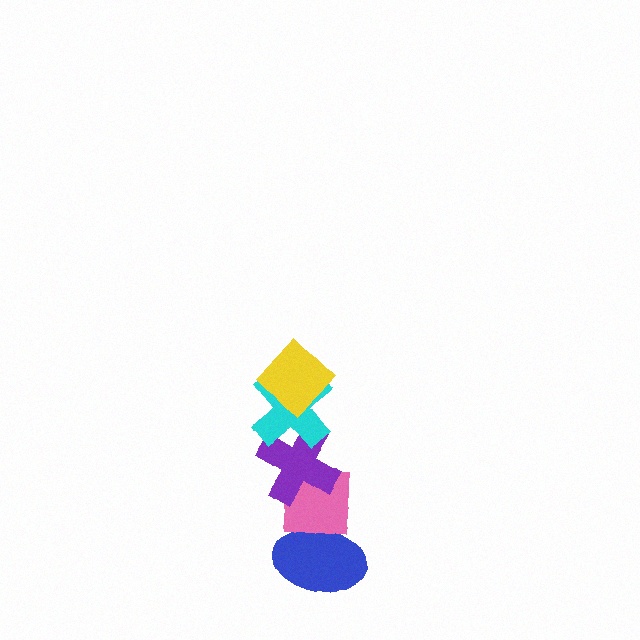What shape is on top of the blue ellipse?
The pink square is on top of the blue ellipse.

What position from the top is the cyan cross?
The cyan cross is 2nd from the top.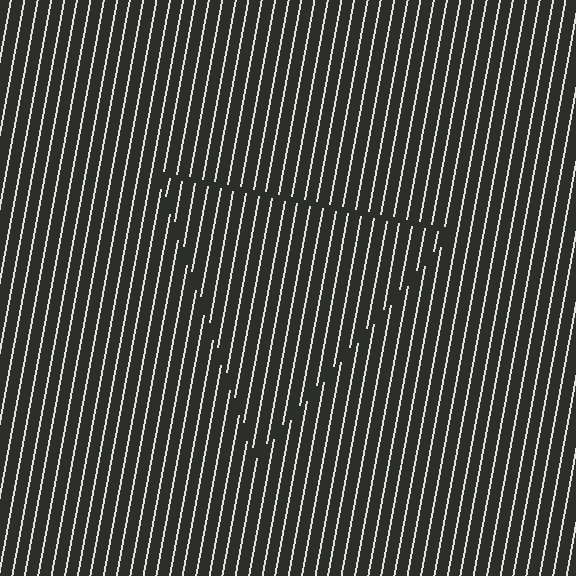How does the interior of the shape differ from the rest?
The interior of the shape contains the same grating, shifted by half a period — the contour is defined by the phase discontinuity where line-ends from the inner and outer gratings abut.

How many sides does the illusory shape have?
3 sides — the line-ends trace a triangle.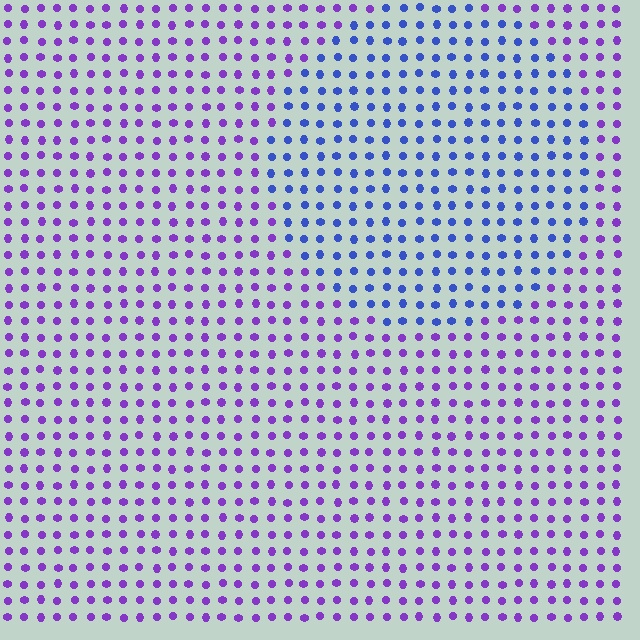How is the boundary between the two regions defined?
The boundary is defined purely by a slight shift in hue (about 44 degrees). Spacing, size, and orientation are identical on both sides.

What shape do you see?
I see a circle.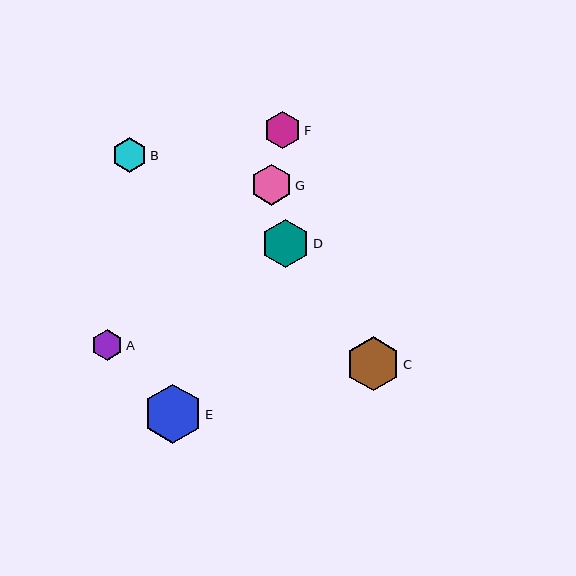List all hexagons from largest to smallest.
From largest to smallest: E, C, D, G, F, B, A.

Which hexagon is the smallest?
Hexagon A is the smallest with a size of approximately 31 pixels.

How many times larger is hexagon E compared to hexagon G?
Hexagon E is approximately 1.4 times the size of hexagon G.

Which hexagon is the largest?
Hexagon E is the largest with a size of approximately 59 pixels.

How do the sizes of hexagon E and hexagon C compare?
Hexagon E and hexagon C are approximately the same size.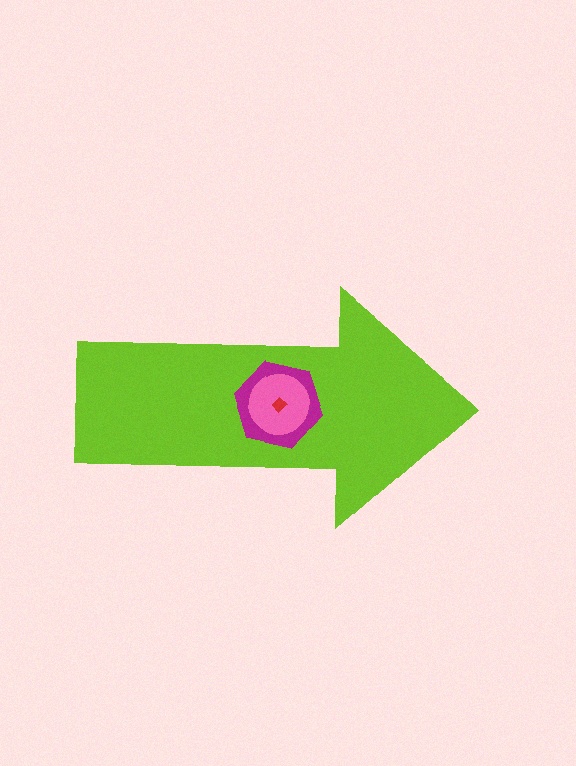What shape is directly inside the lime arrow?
The magenta hexagon.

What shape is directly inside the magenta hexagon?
The pink circle.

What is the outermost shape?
The lime arrow.